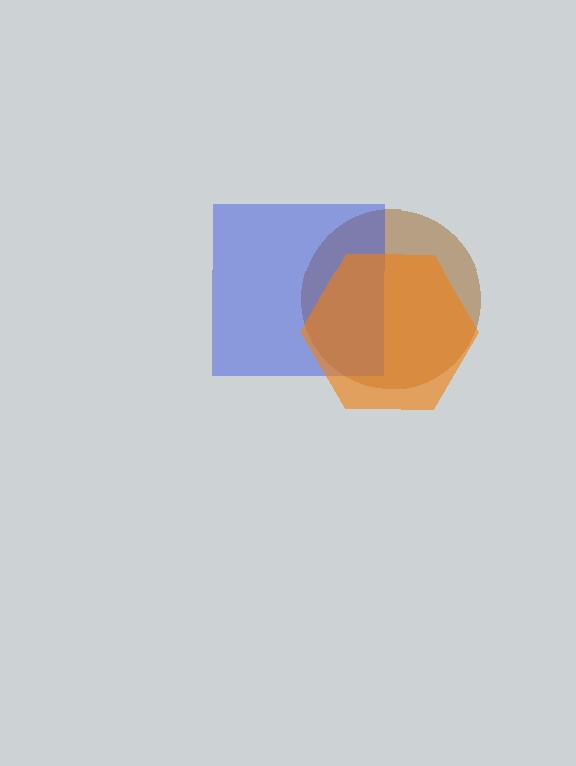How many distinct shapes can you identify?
There are 3 distinct shapes: a brown circle, a blue square, an orange hexagon.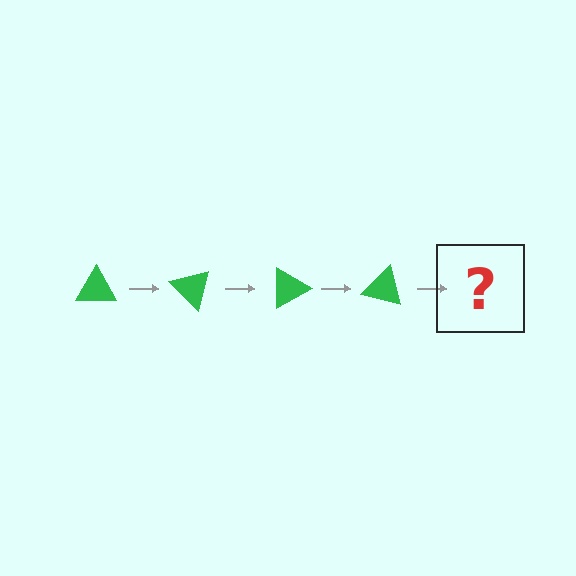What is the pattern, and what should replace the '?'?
The pattern is that the triangle rotates 45 degrees each step. The '?' should be a green triangle rotated 180 degrees.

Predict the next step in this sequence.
The next step is a green triangle rotated 180 degrees.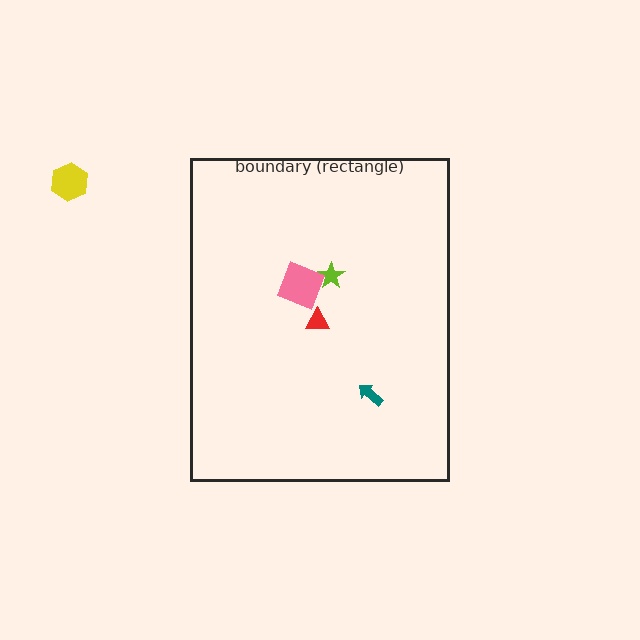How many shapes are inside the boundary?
4 inside, 1 outside.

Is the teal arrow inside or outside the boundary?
Inside.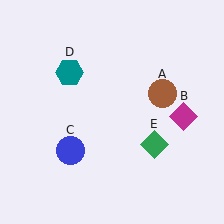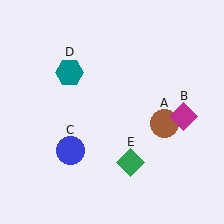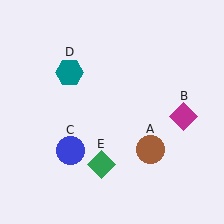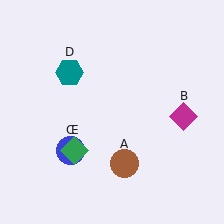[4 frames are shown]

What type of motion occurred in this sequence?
The brown circle (object A), green diamond (object E) rotated clockwise around the center of the scene.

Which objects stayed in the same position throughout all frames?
Magenta diamond (object B) and blue circle (object C) and teal hexagon (object D) remained stationary.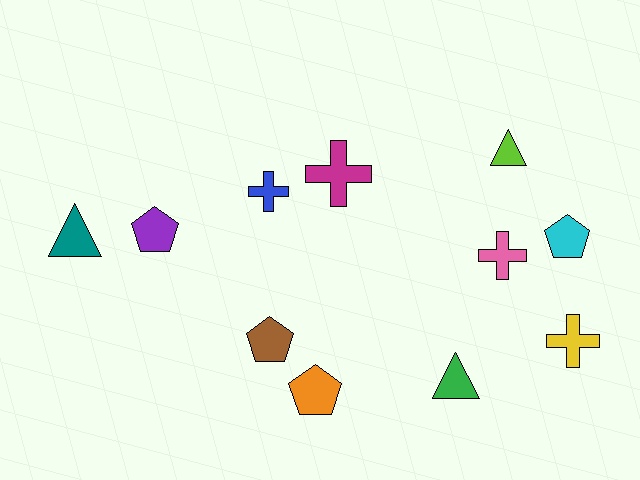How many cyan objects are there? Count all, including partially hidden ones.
There is 1 cyan object.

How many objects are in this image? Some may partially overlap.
There are 11 objects.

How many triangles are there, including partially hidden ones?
There are 3 triangles.